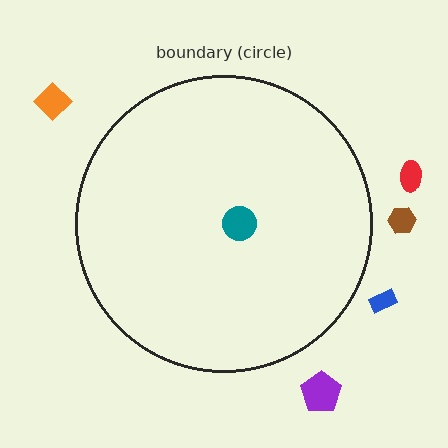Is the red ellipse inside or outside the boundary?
Outside.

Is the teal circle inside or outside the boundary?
Inside.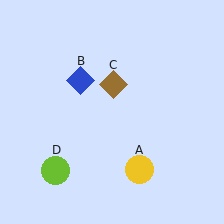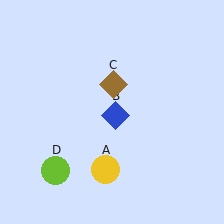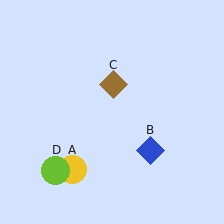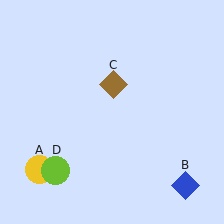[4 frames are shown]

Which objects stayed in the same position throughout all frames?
Brown diamond (object C) and lime circle (object D) remained stationary.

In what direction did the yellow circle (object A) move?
The yellow circle (object A) moved left.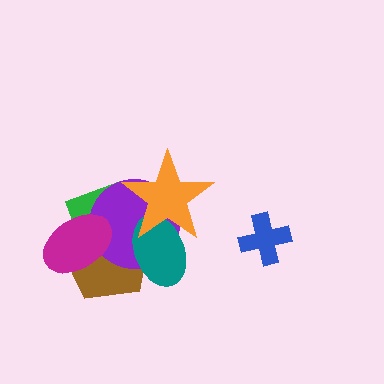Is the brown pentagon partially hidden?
Yes, it is partially covered by another shape.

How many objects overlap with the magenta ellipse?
3 objects overlap with the magenta ellipse.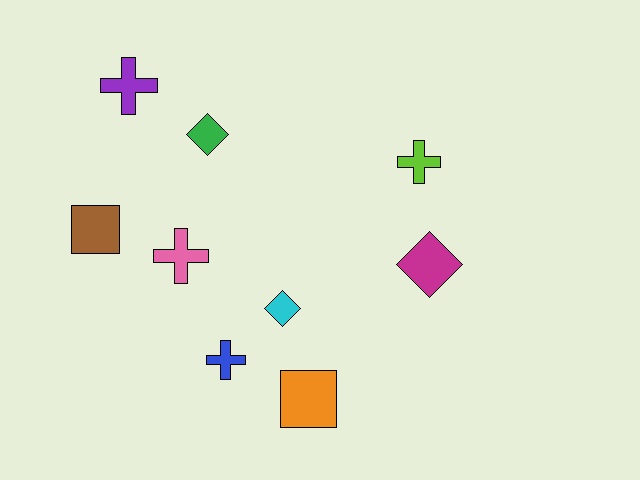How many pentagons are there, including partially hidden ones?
There are no pentagons.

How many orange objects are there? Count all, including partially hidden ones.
There is 1 orange object.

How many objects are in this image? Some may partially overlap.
There are 9 objects.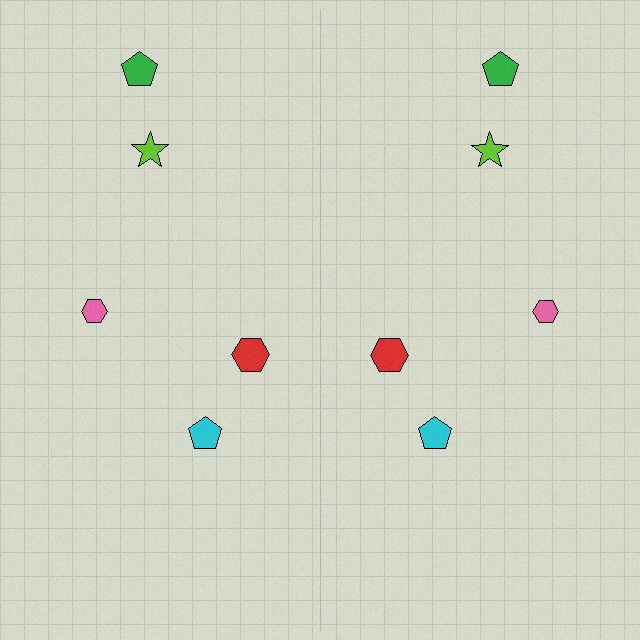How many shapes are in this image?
There are 10 shapes in this image.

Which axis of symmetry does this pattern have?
The pattern has a vertical axis of symmetry running through the center of the image.